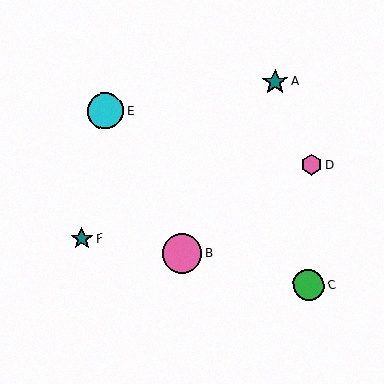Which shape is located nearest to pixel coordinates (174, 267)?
The pink circle (labeled B) at (182, 254) is nearest to that location.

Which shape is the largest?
The pink circle (labeled B) is the largest.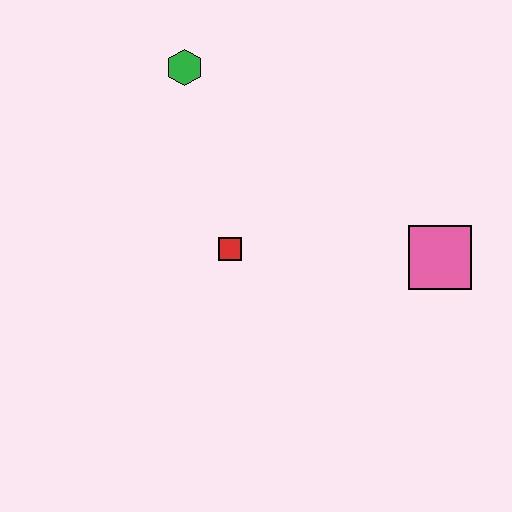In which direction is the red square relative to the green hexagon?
The red square is below the green hexagon.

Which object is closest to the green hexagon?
The red square is closest to the green hexagon.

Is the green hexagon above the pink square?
Yes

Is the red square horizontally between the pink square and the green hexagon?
Yes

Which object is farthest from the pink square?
The green hexagon is farthest from the pink square.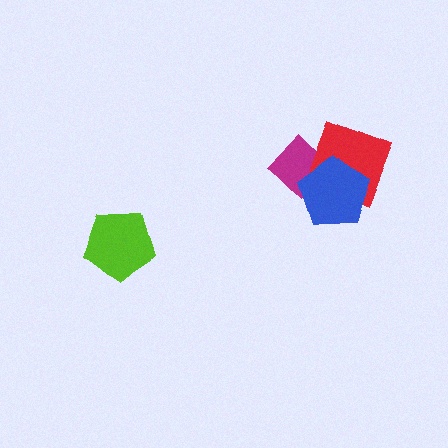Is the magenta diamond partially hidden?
Yes, it is partially covered by another shape.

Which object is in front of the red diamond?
The blue pentagon is in front of the red diamond.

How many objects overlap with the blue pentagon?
2 objects overlap with the blue pentagon.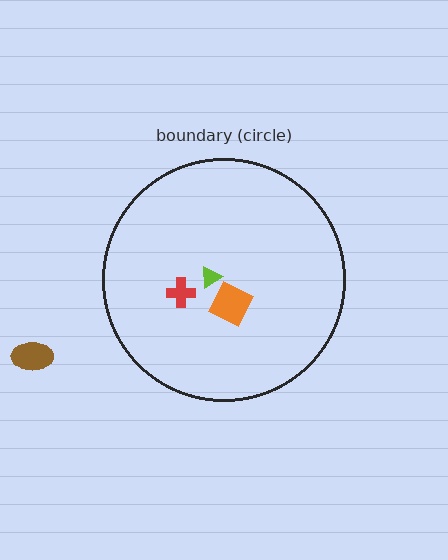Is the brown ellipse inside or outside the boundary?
Outside.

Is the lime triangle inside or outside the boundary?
Inside.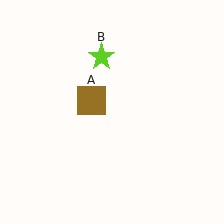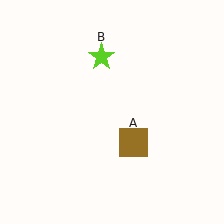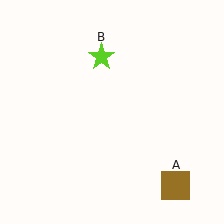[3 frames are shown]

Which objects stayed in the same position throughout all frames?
Lime star (object B) remained stationary.